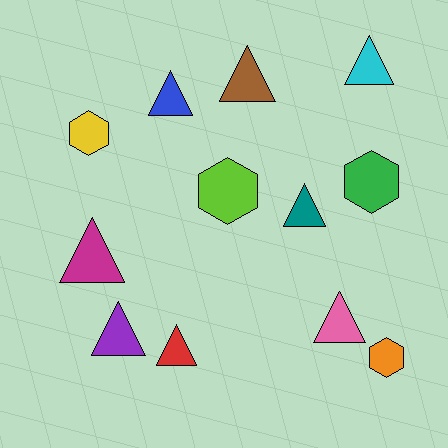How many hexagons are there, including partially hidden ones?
There are 4 hexagons.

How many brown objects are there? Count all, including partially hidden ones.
There is 1 brown object.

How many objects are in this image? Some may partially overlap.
There are 12 objects.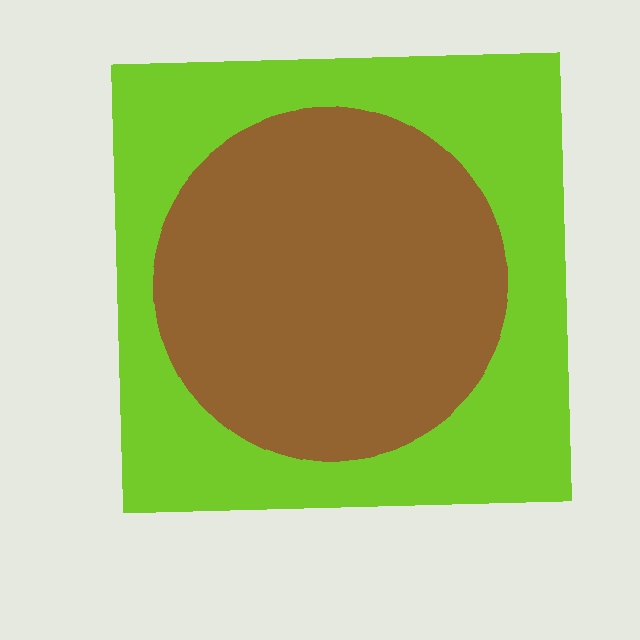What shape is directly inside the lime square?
The brown circle.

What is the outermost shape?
The lime square.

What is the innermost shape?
The brown circle.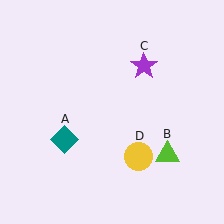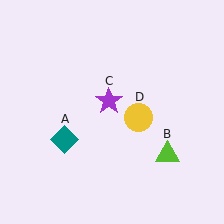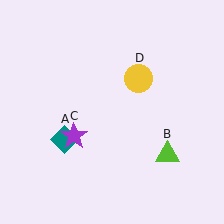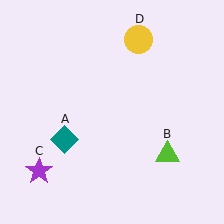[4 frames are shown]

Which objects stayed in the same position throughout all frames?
Teal diamond (object A) and lime triangle (object B) remained stationary.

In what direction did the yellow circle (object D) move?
The yellow circle (object D) moved up.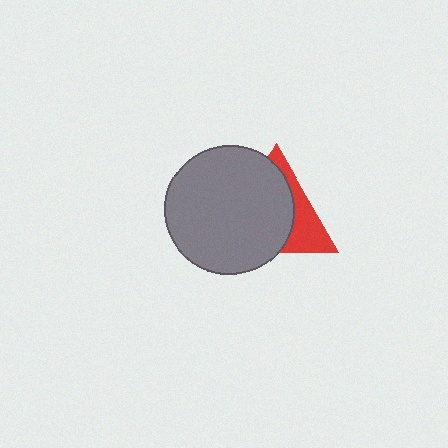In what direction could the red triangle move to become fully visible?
The red triangle could move right. That would shift it out from behind the gray circle entirely.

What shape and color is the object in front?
The object in front is a gray circle.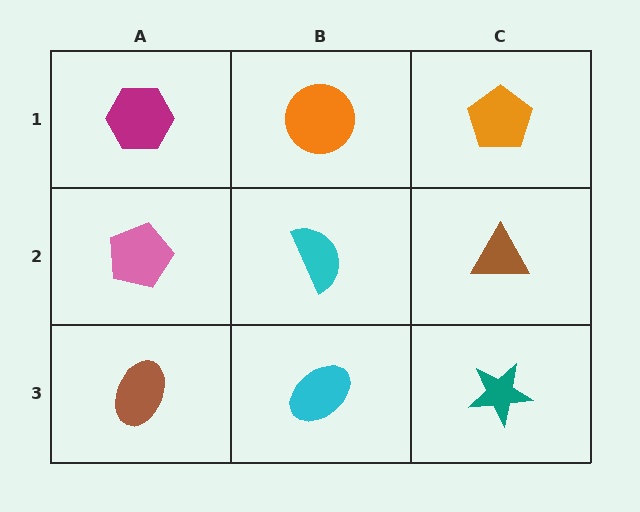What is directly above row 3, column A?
A pink pentagon.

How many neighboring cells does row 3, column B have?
3.